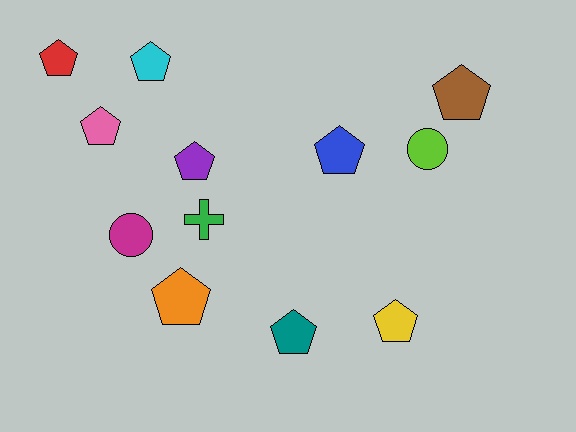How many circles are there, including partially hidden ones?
There are 2 circles.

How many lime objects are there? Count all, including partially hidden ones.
There is 1 lime object.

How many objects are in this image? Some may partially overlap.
There are 12 objects.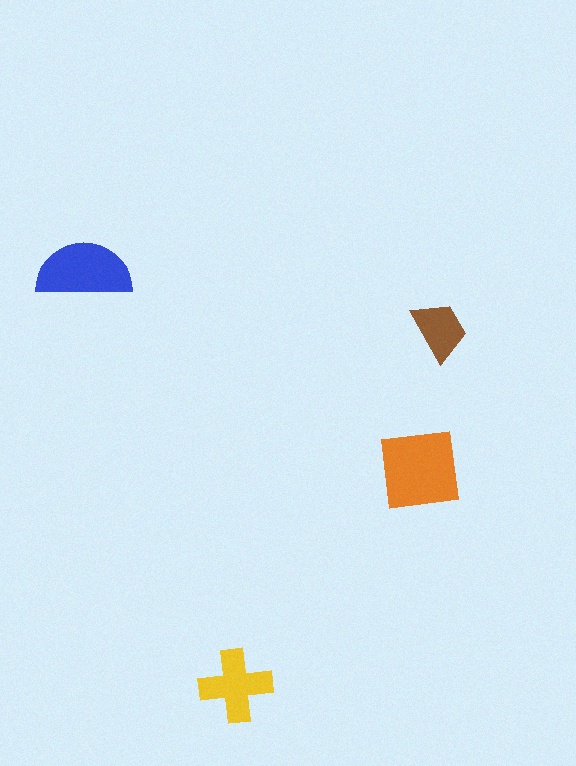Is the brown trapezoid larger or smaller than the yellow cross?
Smaller.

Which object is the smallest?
The brown trapezoid.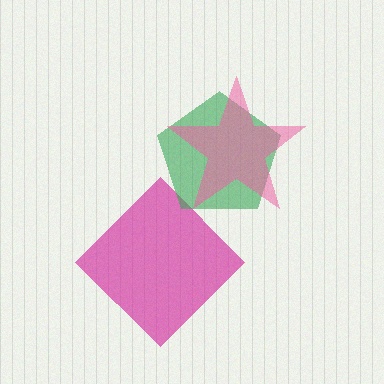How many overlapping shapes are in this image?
There are 3 overlapping shapes in the image.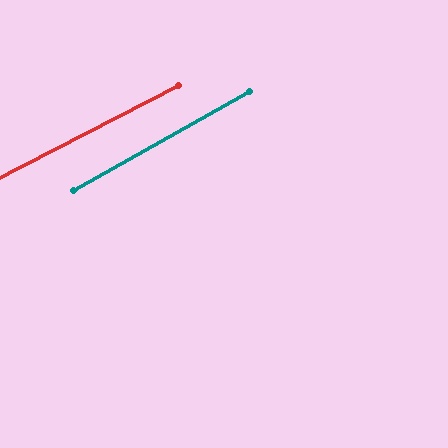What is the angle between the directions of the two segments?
Approximately 2 degrees.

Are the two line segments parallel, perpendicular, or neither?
Parallel — their directions differ by only 2.0°.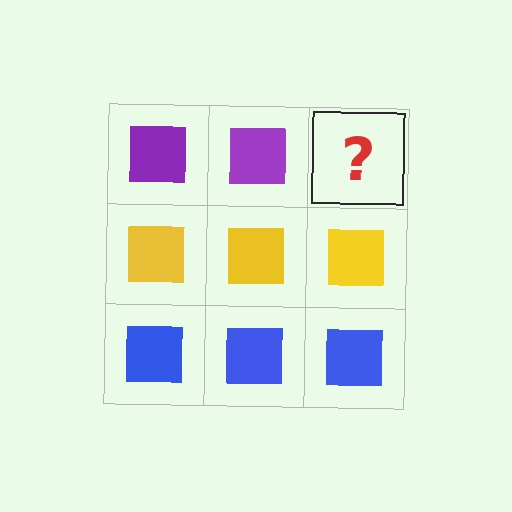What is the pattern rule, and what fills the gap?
The rule is that each row has a consistent color. The gap should be filled with a purple square.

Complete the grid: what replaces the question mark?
The question mark should be replaced with a purple square.